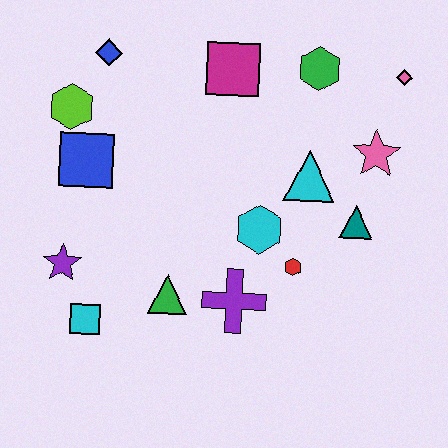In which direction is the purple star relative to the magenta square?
The purple star is below the magenta square.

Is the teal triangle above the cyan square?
Yes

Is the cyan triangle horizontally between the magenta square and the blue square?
No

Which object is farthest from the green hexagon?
The cyan square is farthest from the green hexagon.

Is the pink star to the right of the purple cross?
Yes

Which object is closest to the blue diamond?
The lime hexagon is closest to the blue diamond.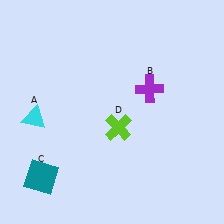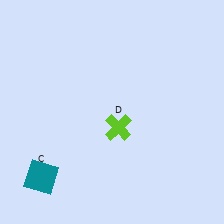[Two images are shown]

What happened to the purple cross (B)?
The purple cross (B) was removed in Image 2. It was in the top-right area of Image 1.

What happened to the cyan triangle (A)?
The cyan triangle (A) was removed in Image 2. It was in the bottom-left area of Image 1.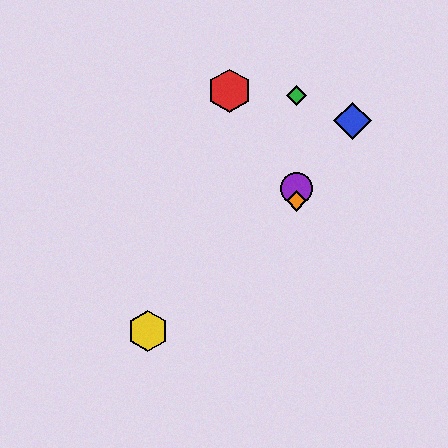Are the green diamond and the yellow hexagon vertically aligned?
No, the green diamond is at x≈297 and the yellow hexagon is at x≈148.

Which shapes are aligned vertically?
The green diamond, the purple circle, the orange diamond are aligned vertically.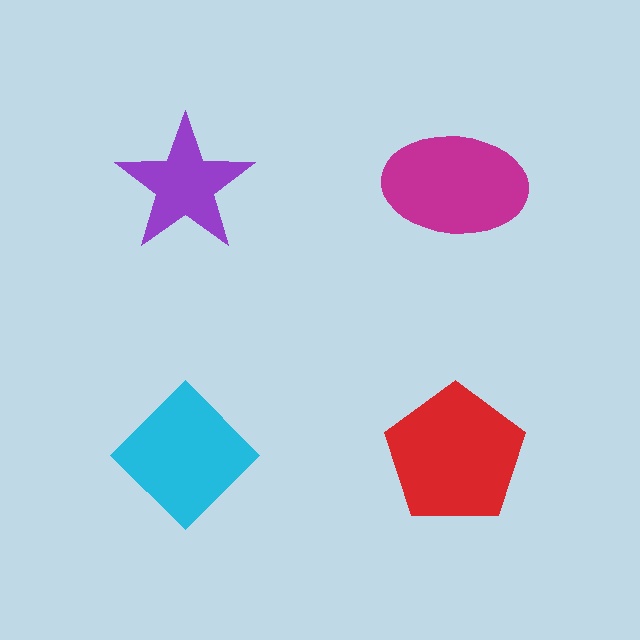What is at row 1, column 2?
A magenta ellipse.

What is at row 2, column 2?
A red pentagon.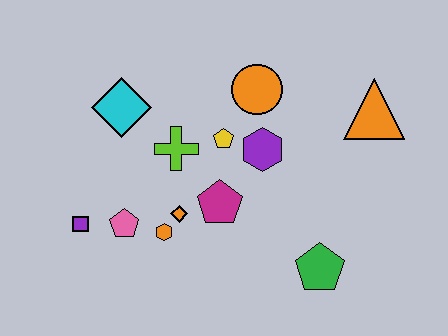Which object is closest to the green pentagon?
The magenta pentagon is closest to the green pentagon.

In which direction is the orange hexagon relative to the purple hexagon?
The orange hexagon is to the left of the purple hexagon.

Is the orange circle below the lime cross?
No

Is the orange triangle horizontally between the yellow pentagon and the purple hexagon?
No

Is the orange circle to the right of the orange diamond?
Yes